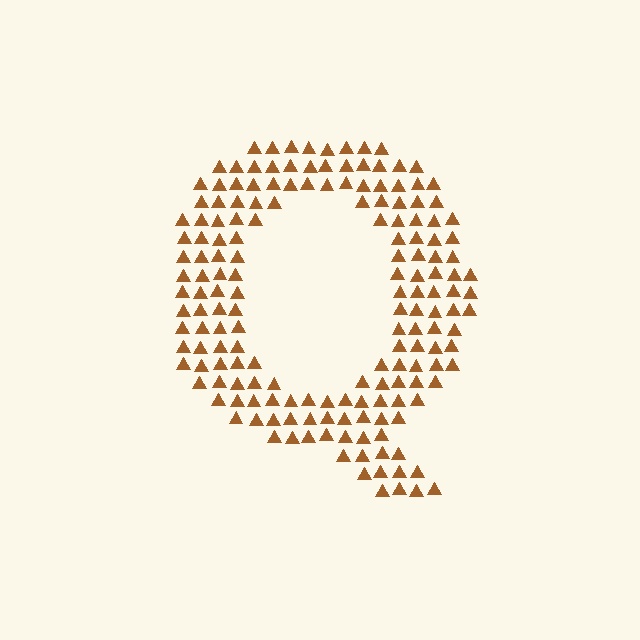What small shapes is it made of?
It is made of small triangles.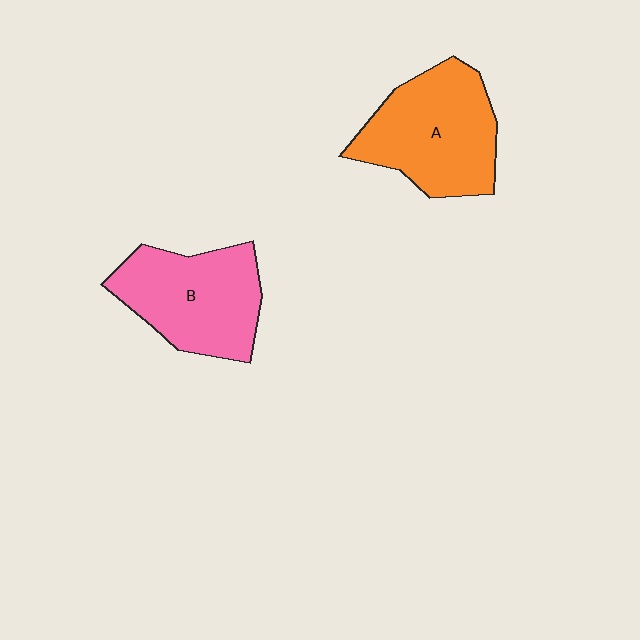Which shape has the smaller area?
Shape B (pink).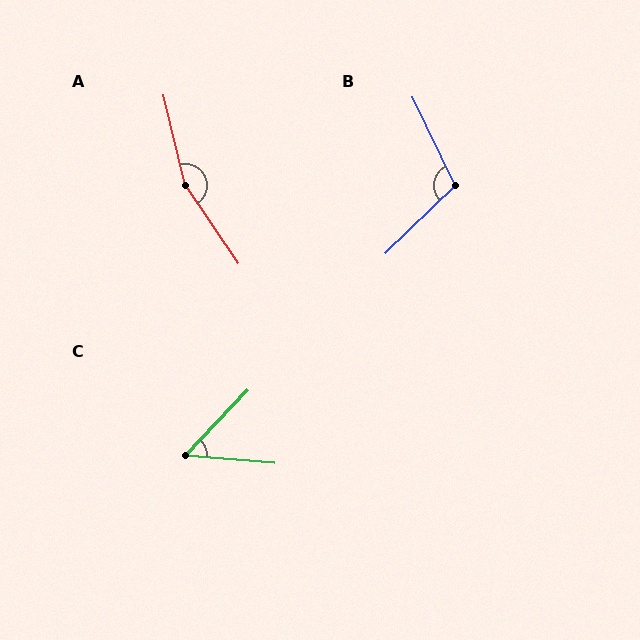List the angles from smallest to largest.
C (51°), B (109°), A (159°).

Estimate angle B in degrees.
Approximately 109 degrees.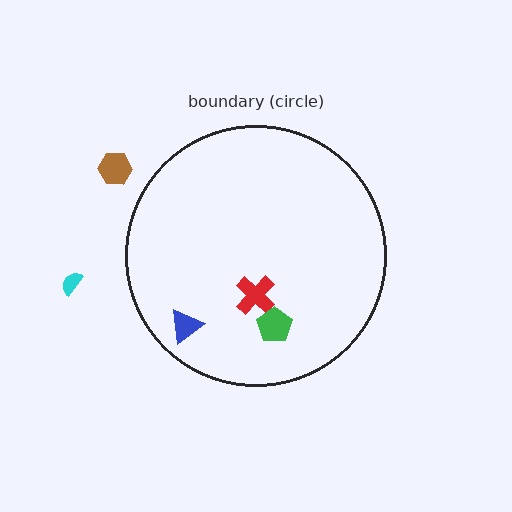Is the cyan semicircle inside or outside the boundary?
Outside.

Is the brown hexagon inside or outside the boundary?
Outside.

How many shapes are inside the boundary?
3 inside, 2 outside.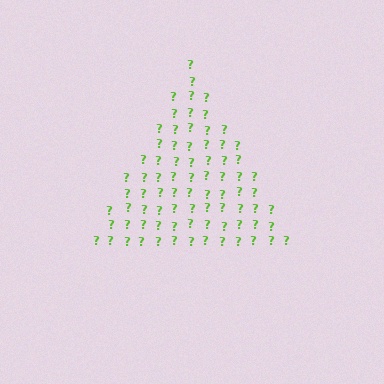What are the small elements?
The small elements are question marks.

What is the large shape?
The large shape is a triangle.